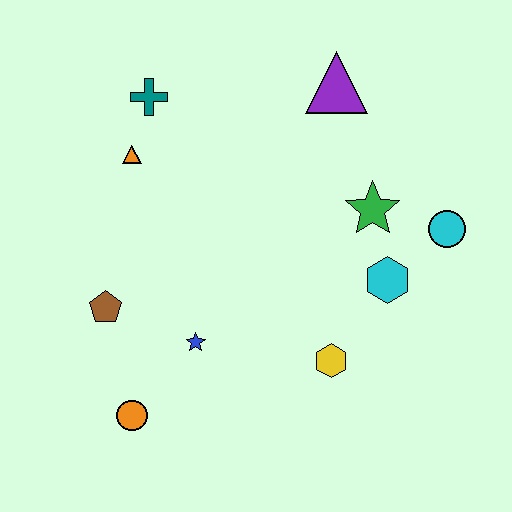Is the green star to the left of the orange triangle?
No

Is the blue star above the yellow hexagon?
Yes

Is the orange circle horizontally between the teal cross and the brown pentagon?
Yes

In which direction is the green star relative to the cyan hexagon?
The green star is above the cyan hexagon.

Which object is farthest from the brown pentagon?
The cyan circle is farthest from the brown pentagon.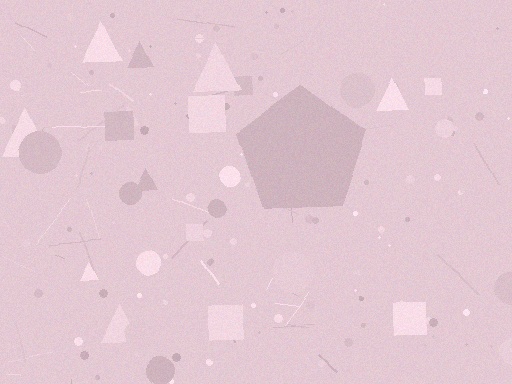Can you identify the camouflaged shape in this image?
The camouflaged shape is a pentagon.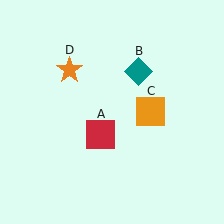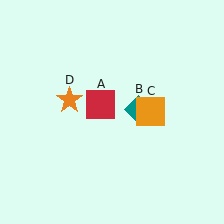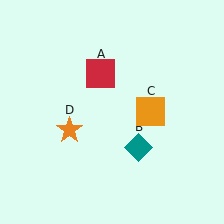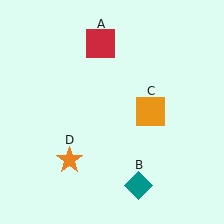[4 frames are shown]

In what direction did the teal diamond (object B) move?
The teal diamond (object B) moved down.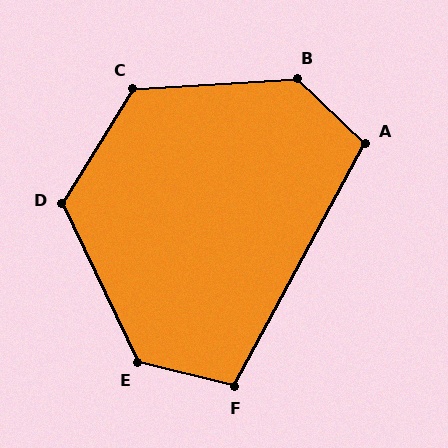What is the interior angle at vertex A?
Approximately 105 degrees (obtuse).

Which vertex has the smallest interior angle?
F, at approximately 104 degrees.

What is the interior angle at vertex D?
Approximately 123 degrees (obtuse).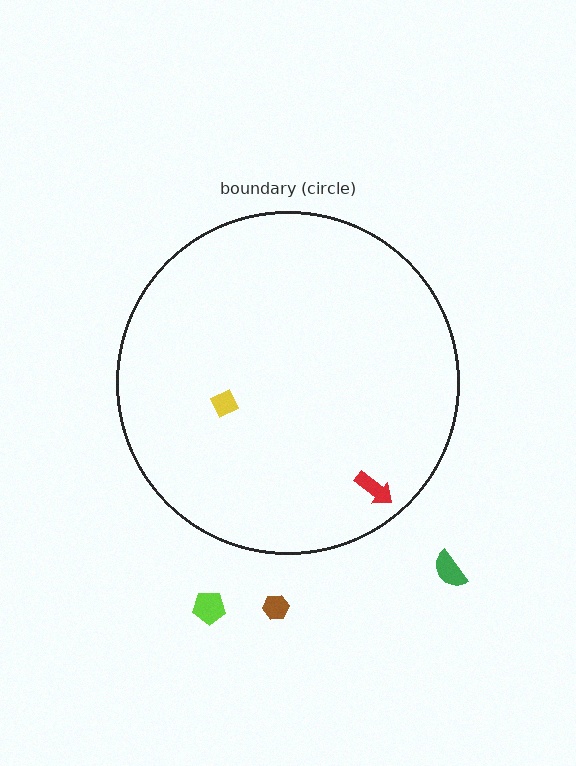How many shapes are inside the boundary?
2 inside, 3 outside.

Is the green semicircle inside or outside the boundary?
Outside.